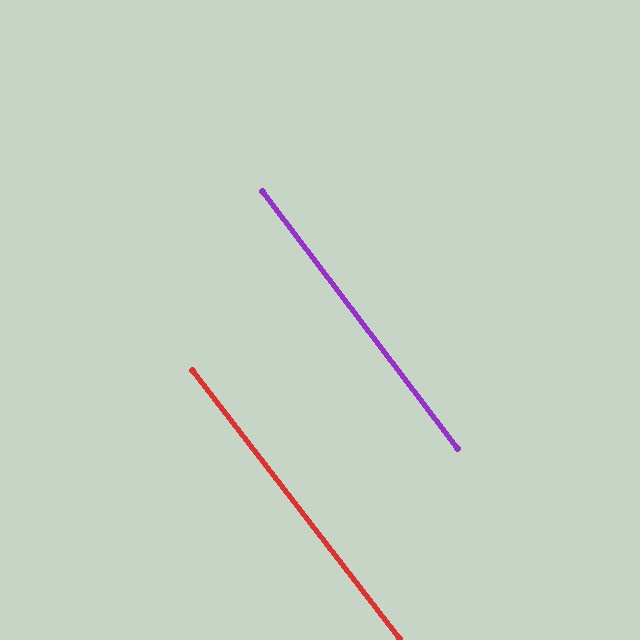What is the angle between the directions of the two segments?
Approximately 0 degrees.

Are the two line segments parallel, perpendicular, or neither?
Parallel — their directions differ by only 0.3°.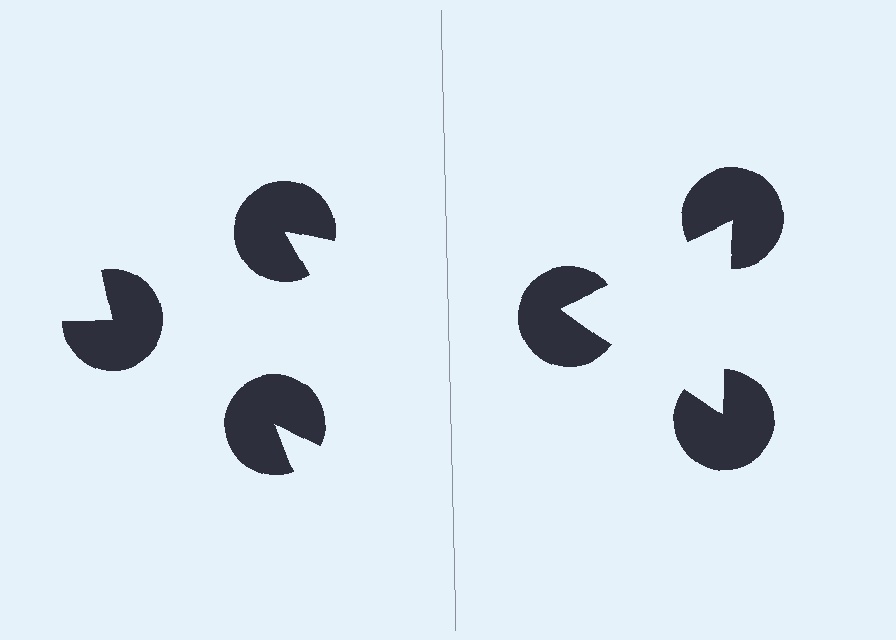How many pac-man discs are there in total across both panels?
6 — 3 on each side.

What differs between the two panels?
The pac-man discs are positioned identically on both sides; only the wedge orientations differ. On the right they align to a triangle; on the left they are misaligned.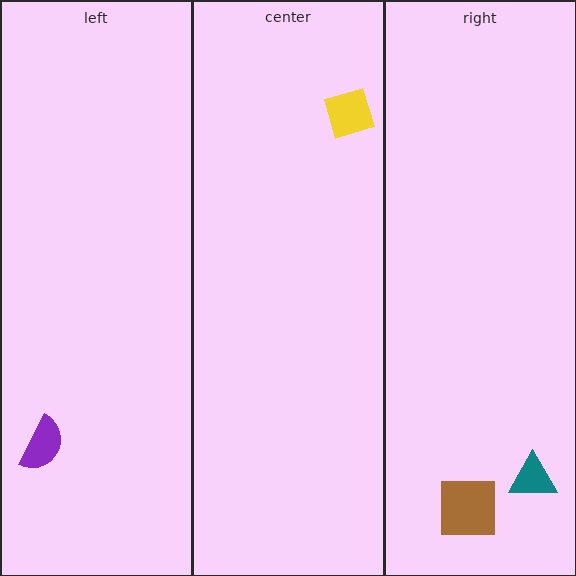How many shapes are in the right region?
2.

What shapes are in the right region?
The brown square, the teal triangle.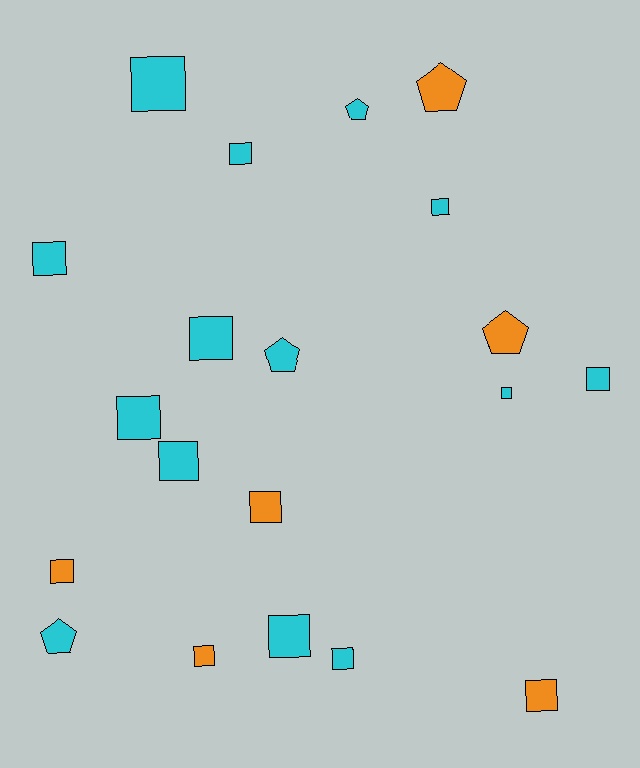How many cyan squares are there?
There are 11 cyan squares.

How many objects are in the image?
There are 20 objects.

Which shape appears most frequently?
Square, with 15 objects.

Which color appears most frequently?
Cyan, with 14 objects.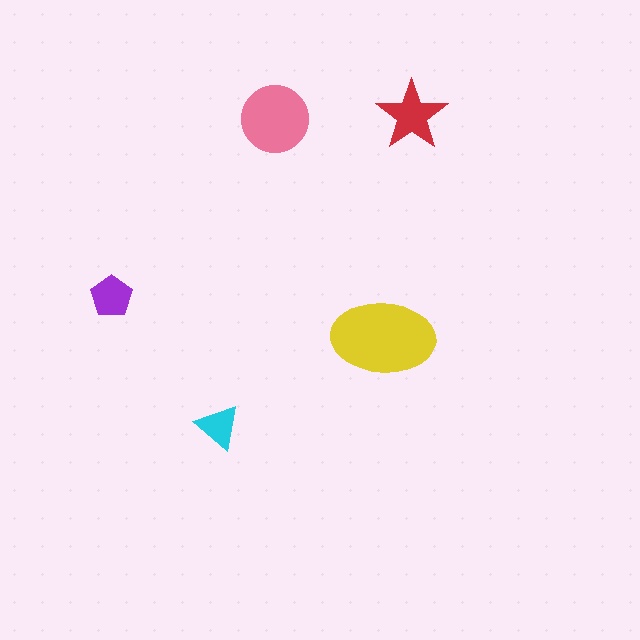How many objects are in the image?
There are 5 objects in the image.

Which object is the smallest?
The cyan triangle.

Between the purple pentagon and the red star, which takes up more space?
The red star.